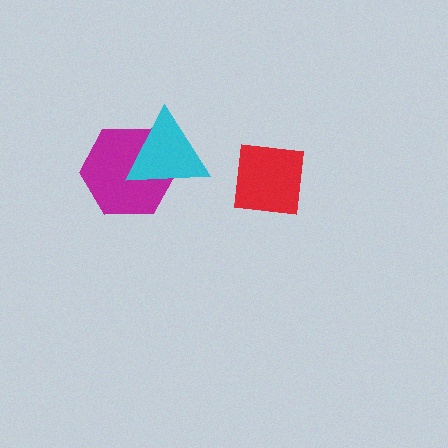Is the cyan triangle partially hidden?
No, no other shape covers it.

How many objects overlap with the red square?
0 objects overlap with the red square.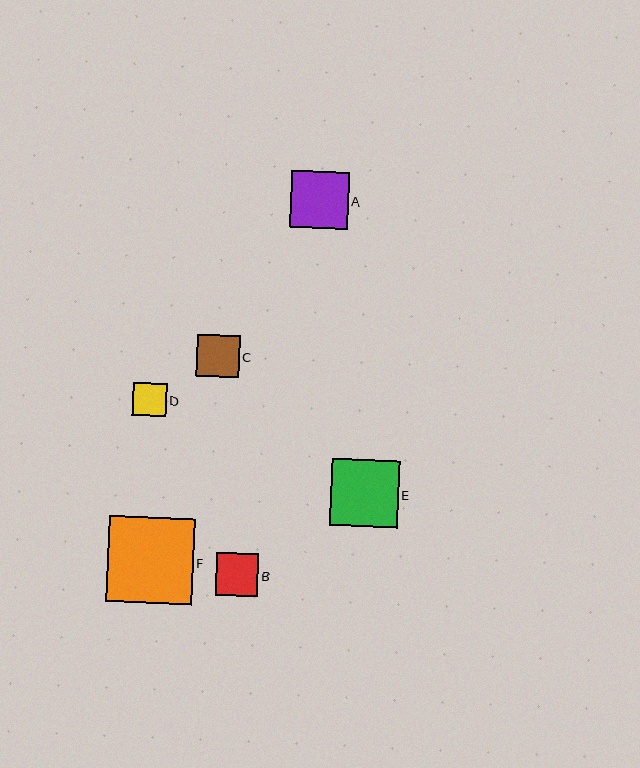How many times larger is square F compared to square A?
Square F is approximately 1.5 times the size of square A.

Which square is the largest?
Square F is the largest with a size of approximately 86 pixels.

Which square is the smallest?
Square D is the smallest with a size of approximately 33 pixels.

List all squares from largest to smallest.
From largest to smallest: F, E, A, C, B, D.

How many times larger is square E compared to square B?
Square E is approximately 1.6 times the size of square B.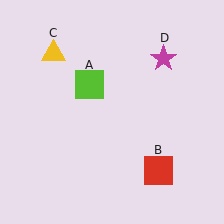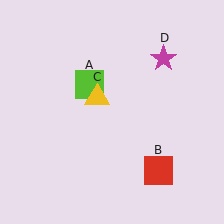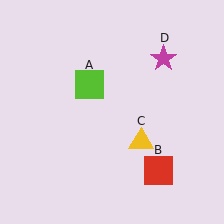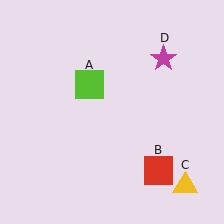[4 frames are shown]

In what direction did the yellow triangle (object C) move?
The yellow triangle (object C) moved down and to the right.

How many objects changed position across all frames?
1 object changed position: yellow triangle (object C).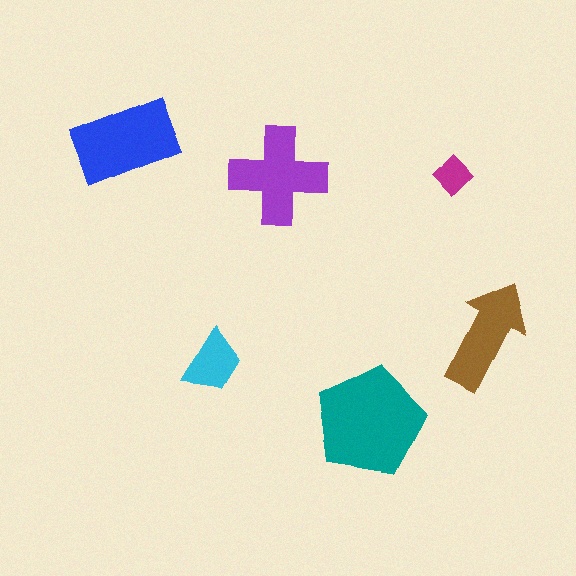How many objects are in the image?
There are 6 objects in the image.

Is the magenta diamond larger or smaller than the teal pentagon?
Smaller.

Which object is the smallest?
The magenta diamond.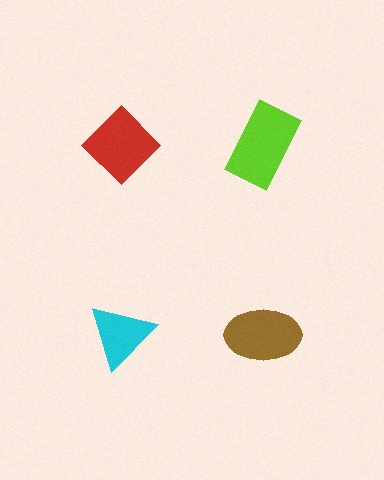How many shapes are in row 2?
2 shapes.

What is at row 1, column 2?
A lime rectangle.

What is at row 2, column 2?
A brown ellipse.